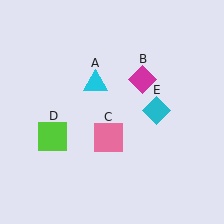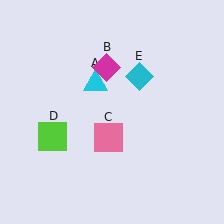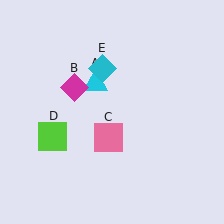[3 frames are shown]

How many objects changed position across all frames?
2 objects changed position: magenta diamond (object B), cyan diamond (object E).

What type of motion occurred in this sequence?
The magenta diamond (object B), cyan diamond (object E) rotated counterclockwise around the center of the scene.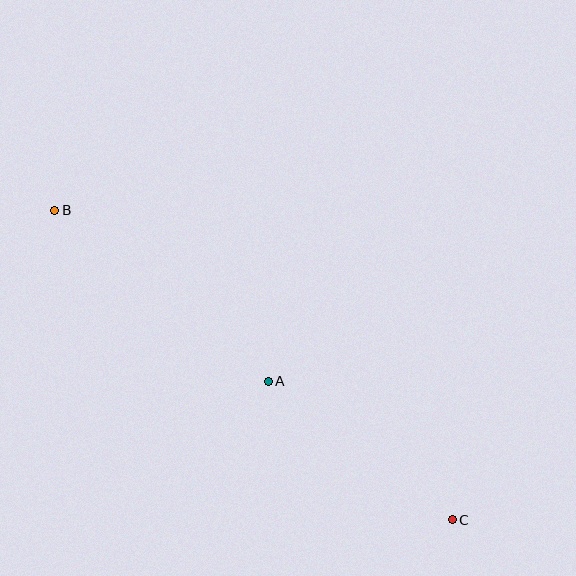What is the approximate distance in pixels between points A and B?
The distance between A and B is approximately 274 pixels.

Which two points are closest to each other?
Points A and C are closest to each other.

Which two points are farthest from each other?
Points B and C are farthest from each other.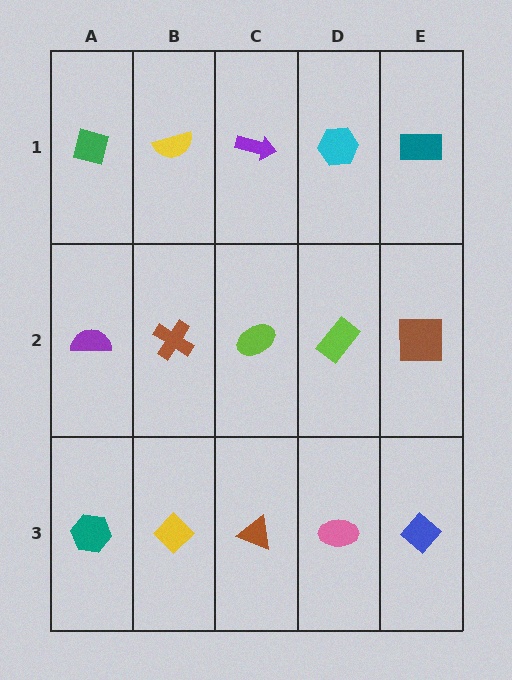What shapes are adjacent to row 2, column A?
A green square (row 1, column A), a teal hexagon (row 3, column A), a brown cross (row 2, column B).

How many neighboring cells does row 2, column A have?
3.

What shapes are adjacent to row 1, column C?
A lime ellipse (row 2, column C), a yellow semicircle (row 1, column B), a cyan hexagon (row 1, column D).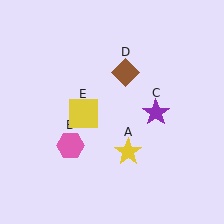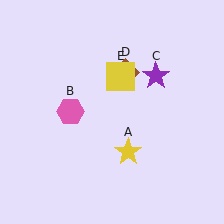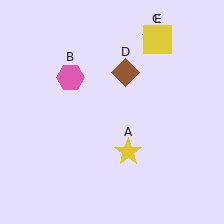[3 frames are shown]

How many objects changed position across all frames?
3 objects changed position: pink hexagon (object B), purple star (object C), yellow square (object E).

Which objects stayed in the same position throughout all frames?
Yellow star (object A) and brown diamond (object D) remained stationary.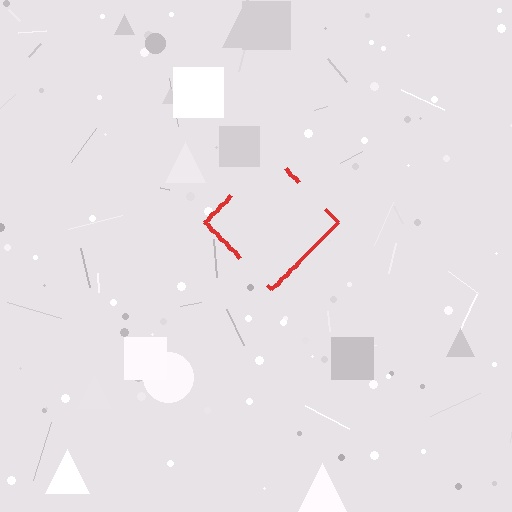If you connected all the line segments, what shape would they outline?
They would outline a diamond.